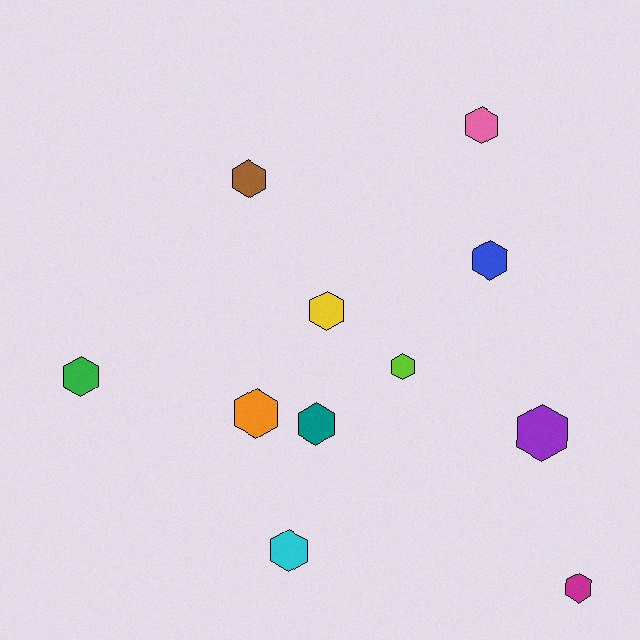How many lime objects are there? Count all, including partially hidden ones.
There is 1 lime object.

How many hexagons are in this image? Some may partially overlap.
There are 11 hexagons.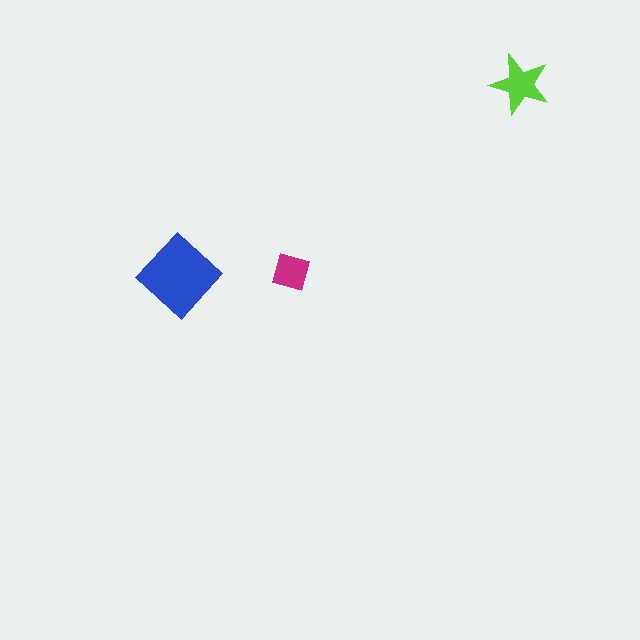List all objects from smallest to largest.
The magenta square, the lime star, the blue diamond.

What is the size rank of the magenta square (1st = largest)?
3rd.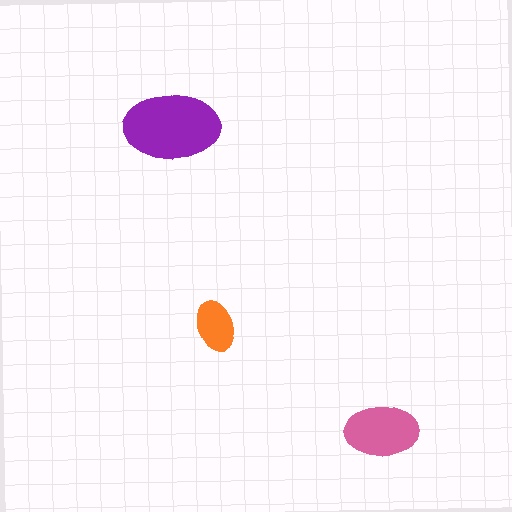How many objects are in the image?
There are 3 objects in the image.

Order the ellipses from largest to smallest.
the purple one, the pink one, the orange one.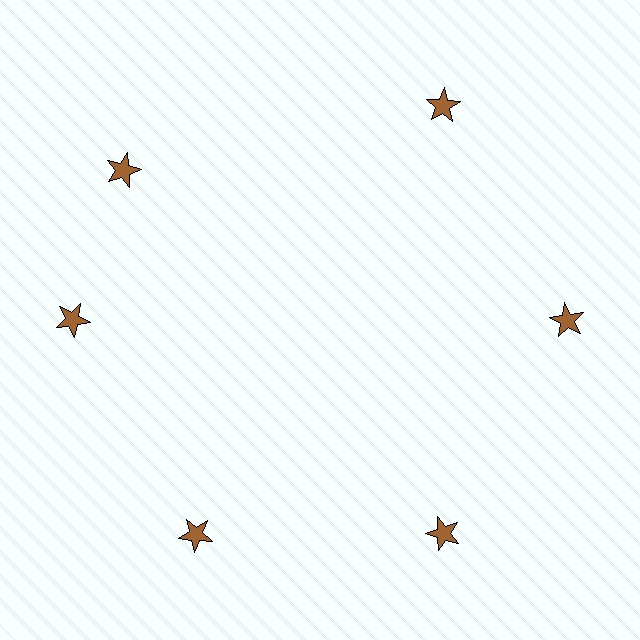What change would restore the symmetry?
The symmetry would be restored by rotating it back into even spacing with its neighbors so that all 6 stars sit at equal angles and equal distance from the center.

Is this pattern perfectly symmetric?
No. The 6 brown stars are arranged in a ring, but one element near the 11 o'clock position is rotated out of alignment along the ring, breaking the 6-fold rotational symmetry.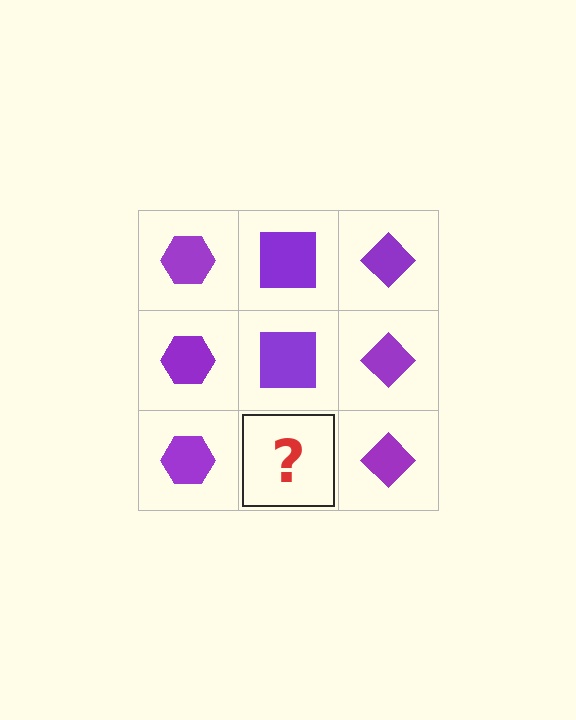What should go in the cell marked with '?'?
The missing cell should contain a purple square.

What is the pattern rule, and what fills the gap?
The rule is that each column has a consistent shape. The gap should be filled with a purple square.